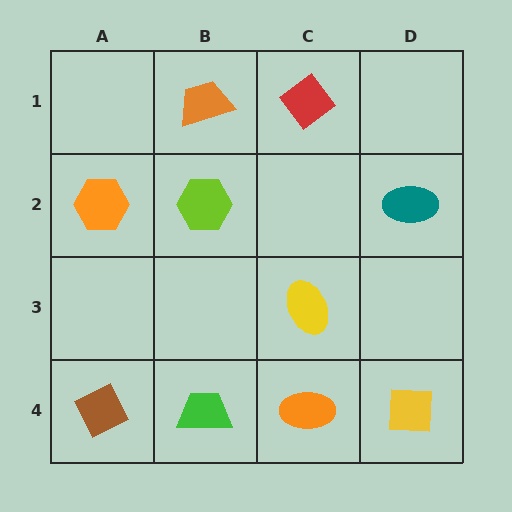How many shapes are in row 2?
3 shapes.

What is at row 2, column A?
An orange hexagon.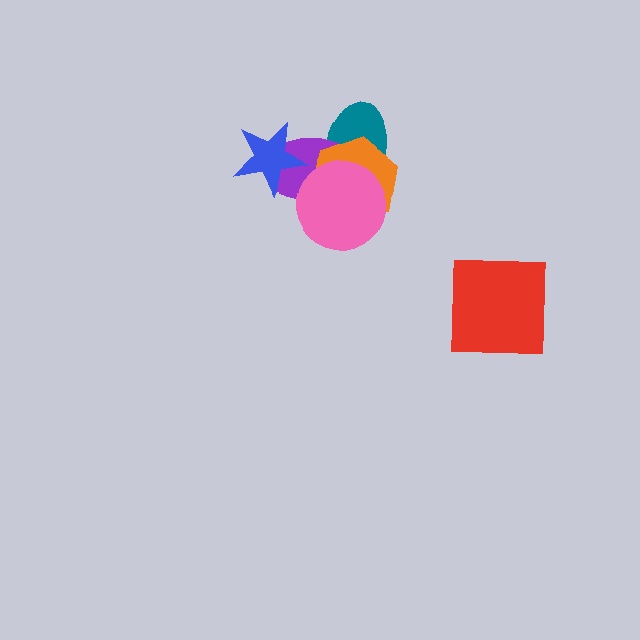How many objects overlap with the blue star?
1 object overlaps with the blue star.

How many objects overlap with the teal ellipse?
3 objects overlap with the teal ellipse.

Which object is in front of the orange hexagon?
The pink circle is in front of the orange hexagon.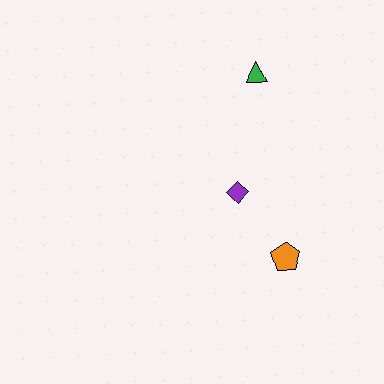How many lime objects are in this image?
There are no lime objects.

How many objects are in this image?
There are 3 objects.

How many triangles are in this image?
There is 1 triangle.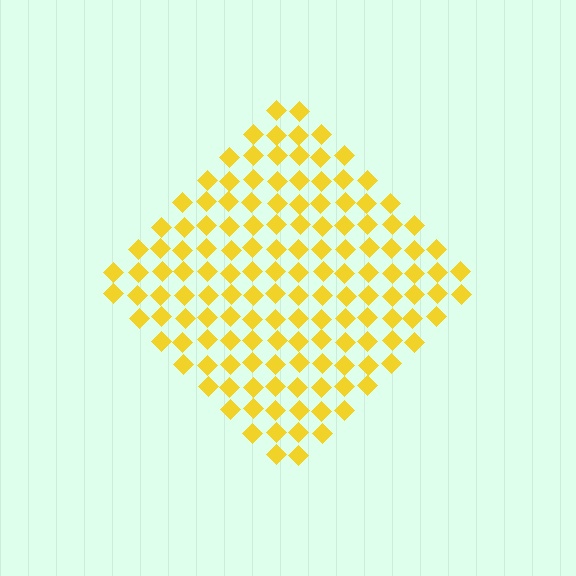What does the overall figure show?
The overall figure shows a diamond.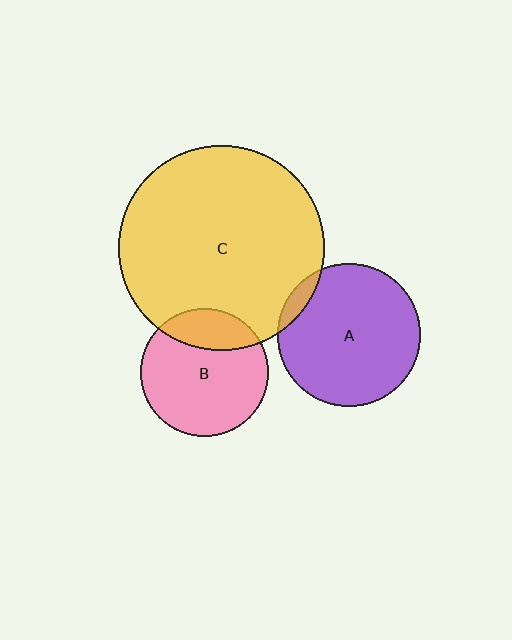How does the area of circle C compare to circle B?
Approximately 2.6 times.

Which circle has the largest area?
Circle C (yellow).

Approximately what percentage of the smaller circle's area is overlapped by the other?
Approximately 25%.